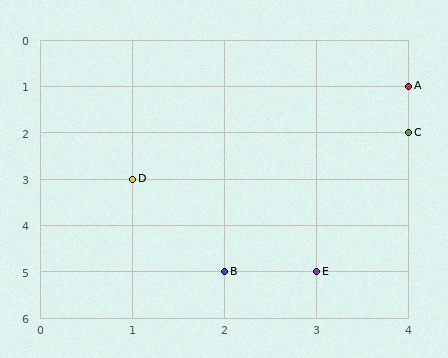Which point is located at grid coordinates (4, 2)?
Point C is at (4, 2).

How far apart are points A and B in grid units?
Points A and B are 2 columns and 4 rows apart (about 4.5 grid units diagonally).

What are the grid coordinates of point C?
Point C is at grid coordinates (4, 2).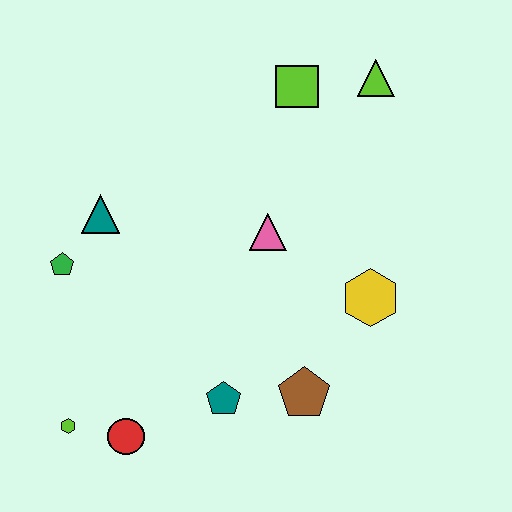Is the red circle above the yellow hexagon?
No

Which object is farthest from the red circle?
The lime triangle is farthest from the red circle.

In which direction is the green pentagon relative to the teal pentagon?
The green pentagon is to the left of the teal pentagon.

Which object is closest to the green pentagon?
The teal triangle is closest to the green pentagon.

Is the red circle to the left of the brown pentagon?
Yes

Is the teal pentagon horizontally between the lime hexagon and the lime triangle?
Yes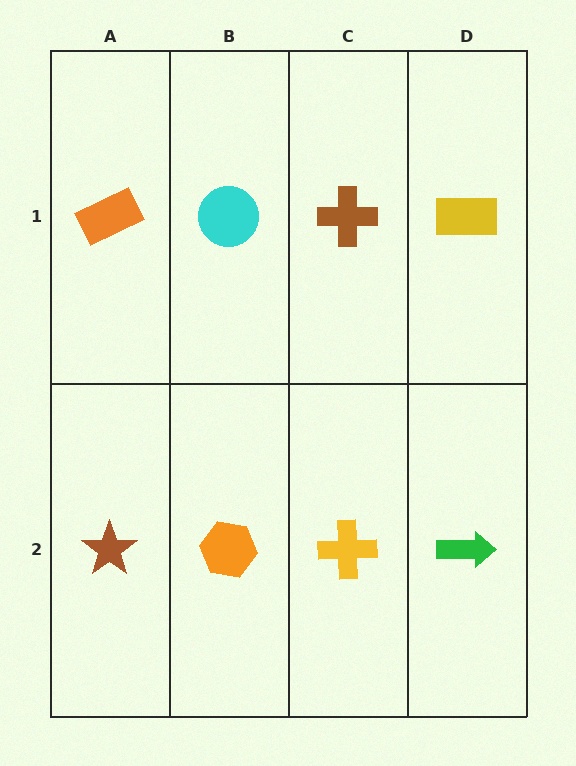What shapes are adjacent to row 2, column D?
A yellow rectangle (row 1, column D), a yellow cross (row 2, column C).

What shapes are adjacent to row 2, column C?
A brown cross (row 1, column C), an orange hexagon (row 2, column B), a green arrow (row 2, column D).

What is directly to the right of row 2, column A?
An orange hexagon.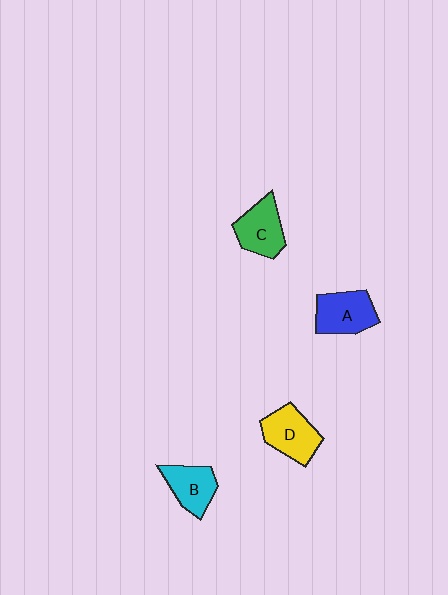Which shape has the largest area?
Shape D (yellow).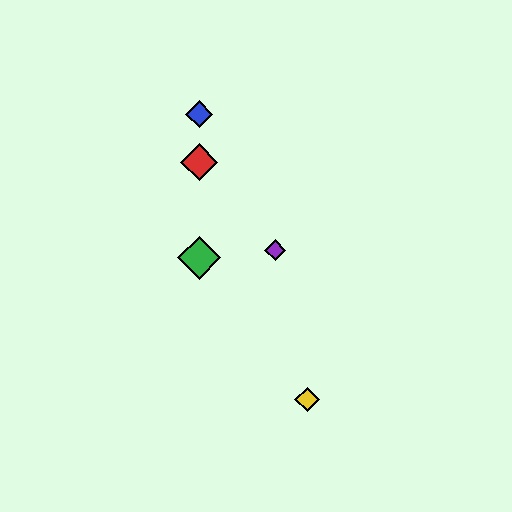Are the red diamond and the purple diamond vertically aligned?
No, the red diamond is at x≈199 and the purple diamond is at x≈275.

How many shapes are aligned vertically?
3 shapes (the red diamond, the blue diamond, the green diamond) are aligned vertically.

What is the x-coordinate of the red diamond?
The red diamond is at x≈199.